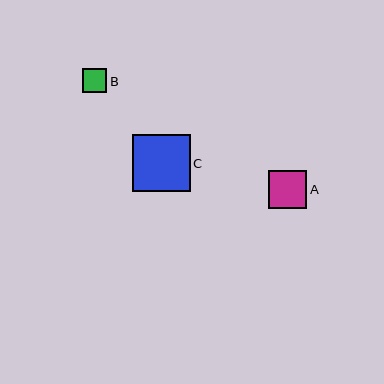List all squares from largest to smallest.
From largest to smallest: C, A, B.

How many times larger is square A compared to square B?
Square A is approximately 1.6 times the size of square B.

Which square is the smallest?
Square B is the smallest with a size of approximately 24 pixels.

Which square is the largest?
Square C is the largest with a size of approximately 58 pixels.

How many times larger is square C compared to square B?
Square C is approximately 2.4 times the size of square B.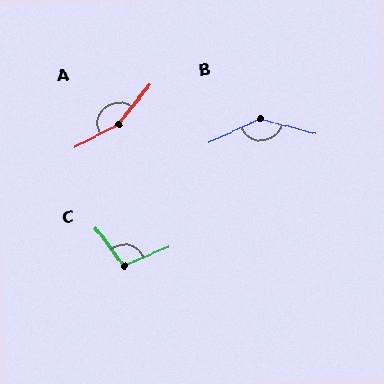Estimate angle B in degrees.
Approximately 140 degrees.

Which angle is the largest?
A, at approximately 156 degrees.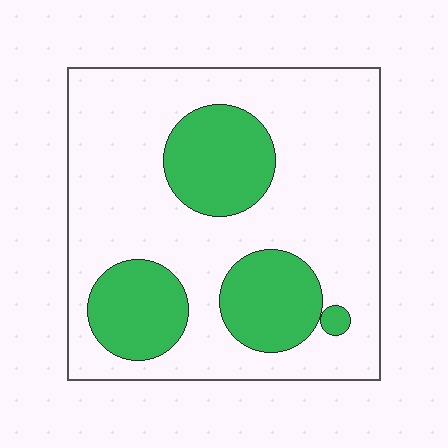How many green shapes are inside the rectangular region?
4.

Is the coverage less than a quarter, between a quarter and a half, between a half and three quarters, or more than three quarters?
Between a quarter and a half.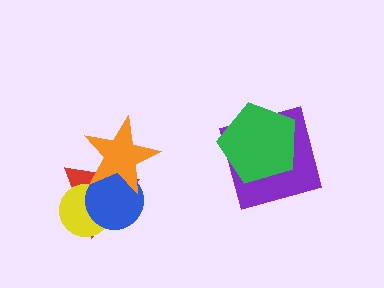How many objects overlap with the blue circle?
3 objects overlap with the blue circle.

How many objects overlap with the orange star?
2 objects overlap with the orange star.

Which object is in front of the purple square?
The green pentagon is in front of the purple square.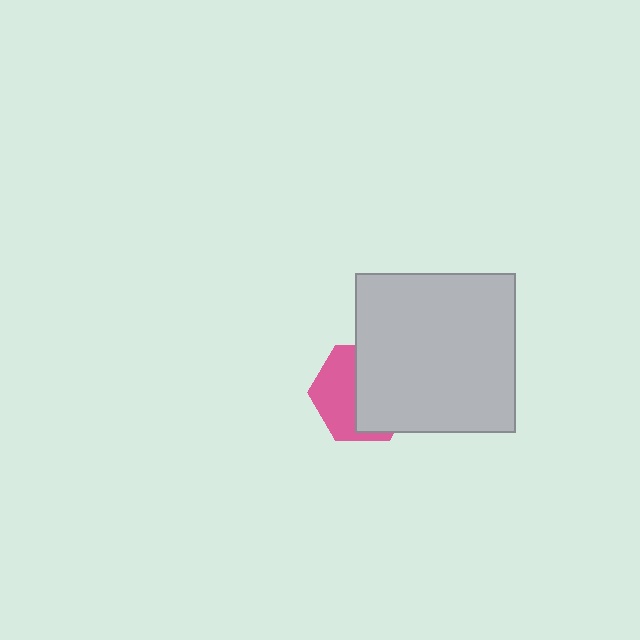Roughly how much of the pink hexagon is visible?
About half of it is visible (roughly 45%).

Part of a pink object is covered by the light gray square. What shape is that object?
It is a hexagon.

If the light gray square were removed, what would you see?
You would see the complete pink hexagon.